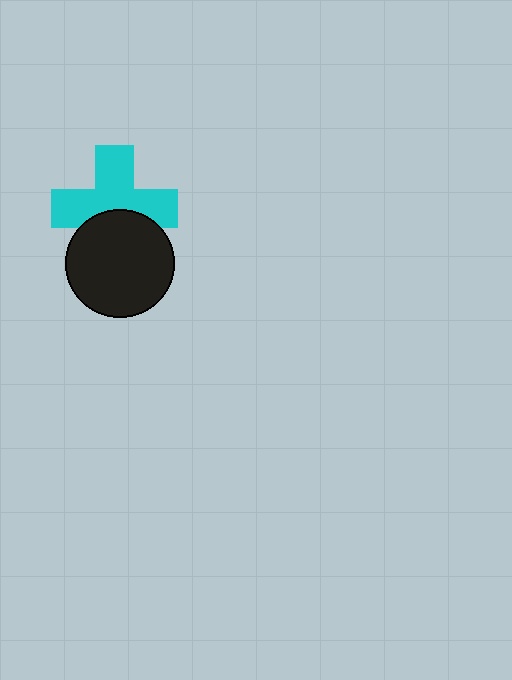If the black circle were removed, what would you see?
You would see the complete cyan cross.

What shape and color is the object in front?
The object in front is a black circle.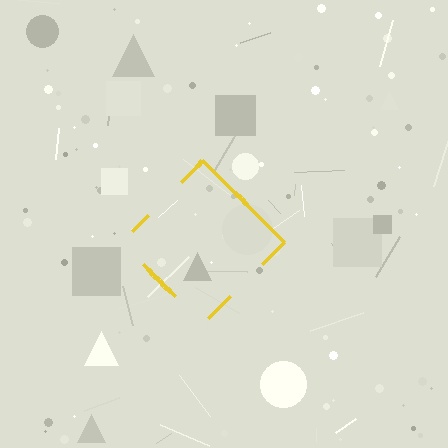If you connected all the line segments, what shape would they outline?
They would outline a diamond.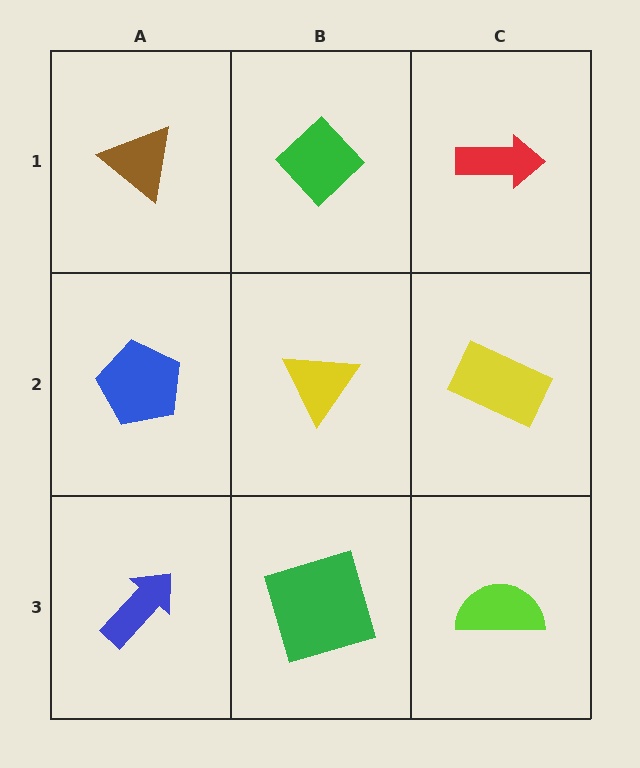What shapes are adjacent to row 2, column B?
A green diamond (row 1, column B), a green square (row 3, column B), a blue pentagon (row 2, column A), a yellow rectangle (row 2, column C).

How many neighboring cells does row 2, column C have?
3.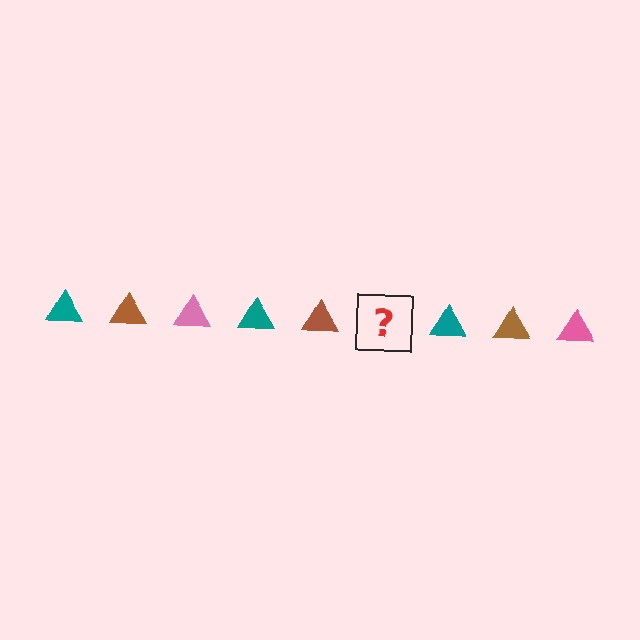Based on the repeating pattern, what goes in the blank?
The blank should be a pink triangle.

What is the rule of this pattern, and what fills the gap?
The rule is that the pattern cycles through teal, brown, pink triangles. The gap should be filled with a pink triangle.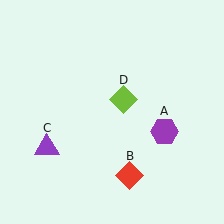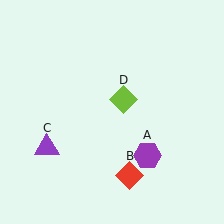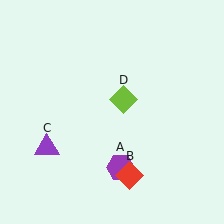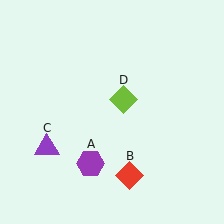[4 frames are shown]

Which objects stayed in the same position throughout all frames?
Red diamond (object B) and purple triangle (object C) and lime diamond (object D) remained stationary.